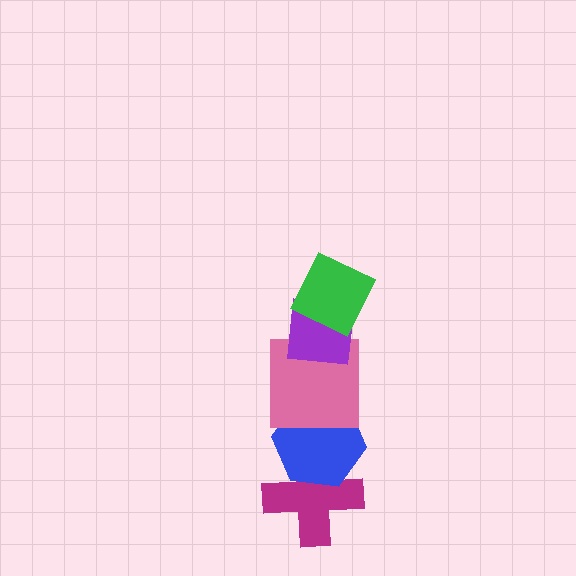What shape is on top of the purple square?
The green diamond is on top of the purple square.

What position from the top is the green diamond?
The green diamond is 1st from the top.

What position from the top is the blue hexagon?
The blue hexagon is 4th from the top.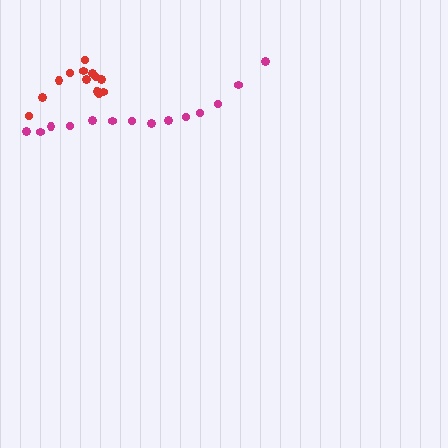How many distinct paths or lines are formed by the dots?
There are 2 distinct paths.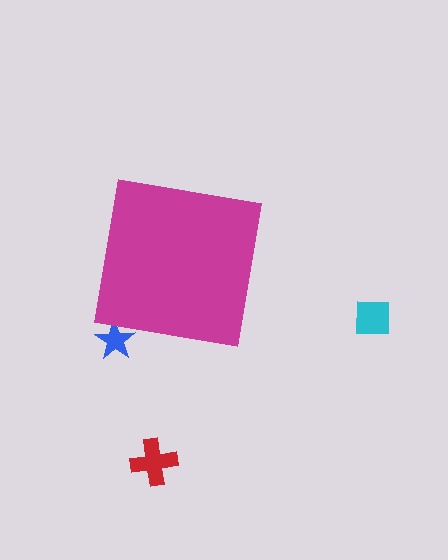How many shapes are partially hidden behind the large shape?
1 shape is partially hidden.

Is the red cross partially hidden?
No, the red cross is fully visible.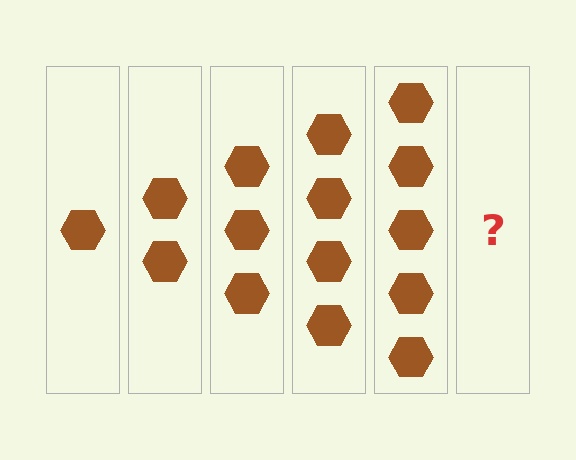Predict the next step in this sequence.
The next step is 6 hexagons.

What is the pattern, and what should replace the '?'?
The pattern is that each step adds one more hexagon. The '?' should be 6 hexagons.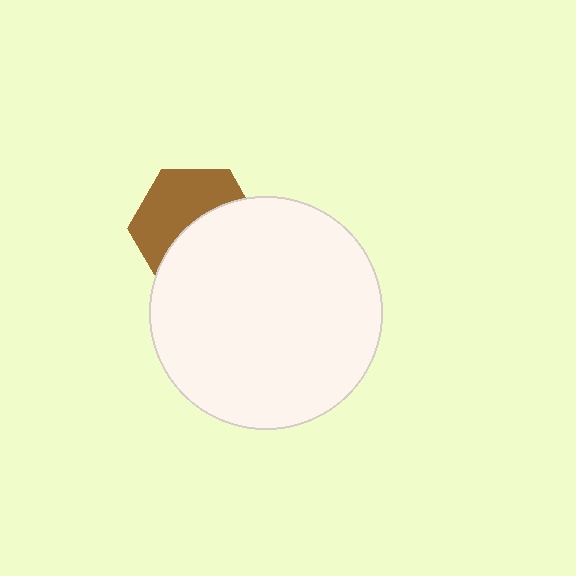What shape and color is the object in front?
The object in front is a white circle.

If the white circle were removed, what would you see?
You would see the complete brown hexagon.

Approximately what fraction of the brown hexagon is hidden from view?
Roughly 51% of the brown hexagon is hidden behind the white circle.